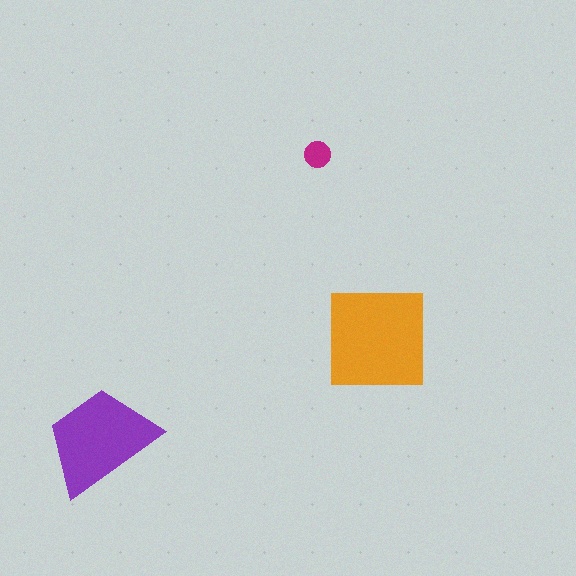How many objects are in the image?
There are 3 objects in the image.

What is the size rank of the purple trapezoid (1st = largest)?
2nd.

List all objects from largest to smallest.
The orange square, the purple trapezoid, the magenta circle.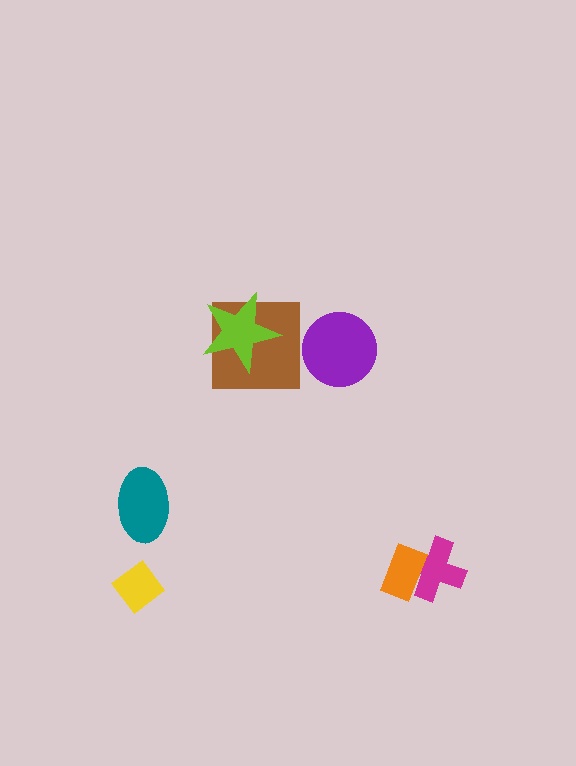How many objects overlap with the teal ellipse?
0 objects overlap with the teal ellipse.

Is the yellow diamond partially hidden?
No, no other shape covers it.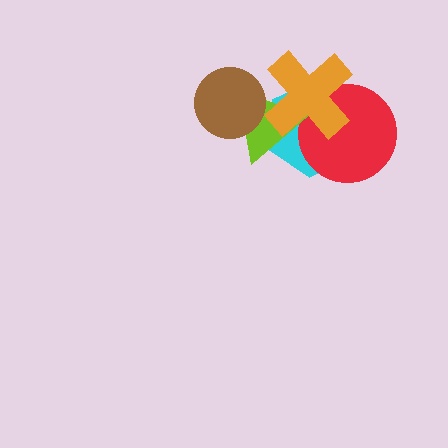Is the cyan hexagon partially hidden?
Yes, it is partially covered by another shape.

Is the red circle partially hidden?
Yes, it is partially covered by another shape.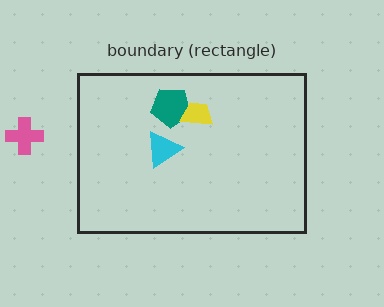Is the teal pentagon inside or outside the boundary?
Inside.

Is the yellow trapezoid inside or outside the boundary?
Inside.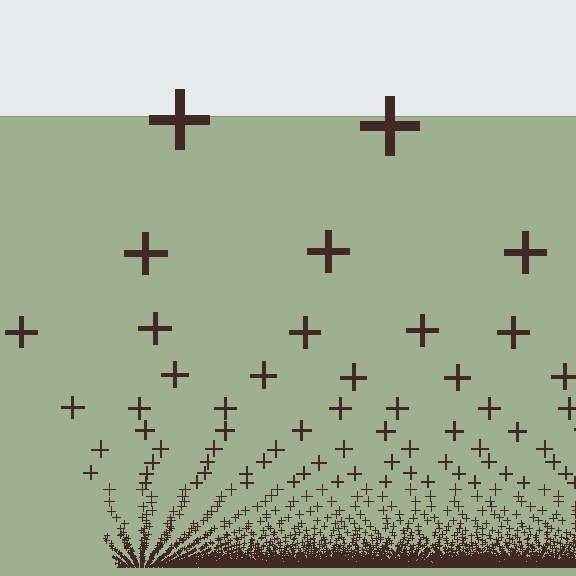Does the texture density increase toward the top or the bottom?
Density increases toward the bottom.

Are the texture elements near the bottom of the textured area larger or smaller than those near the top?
Smaller. The gradient is inverted — elements near the bottom are smaller and denser.